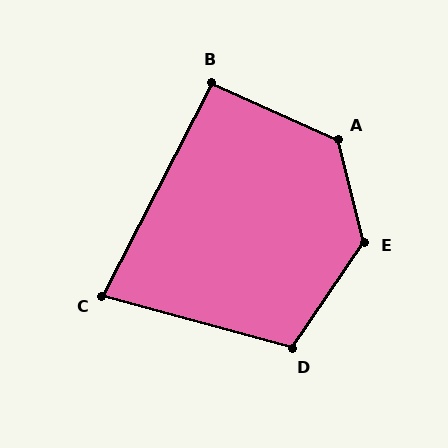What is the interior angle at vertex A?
Approximately 129 degrees (obtuse).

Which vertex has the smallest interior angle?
C, at approximately 78 degrees.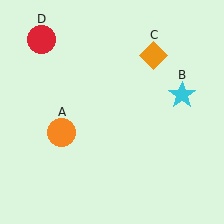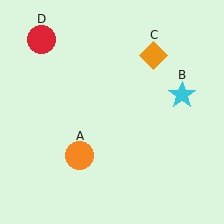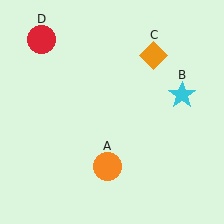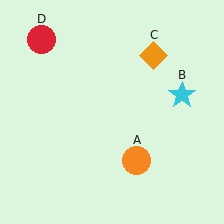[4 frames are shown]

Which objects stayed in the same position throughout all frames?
Cyan star (object B) and orange diamond (object C) and red circle (object D) remained stationary.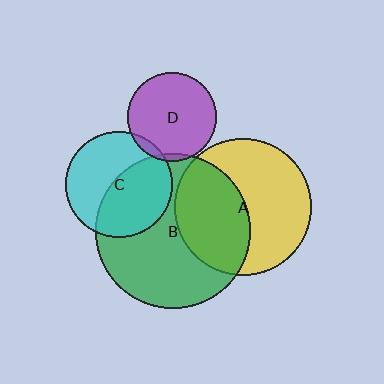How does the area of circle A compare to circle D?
Approximately 2.4 times.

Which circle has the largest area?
Circle B (green).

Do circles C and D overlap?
Yes.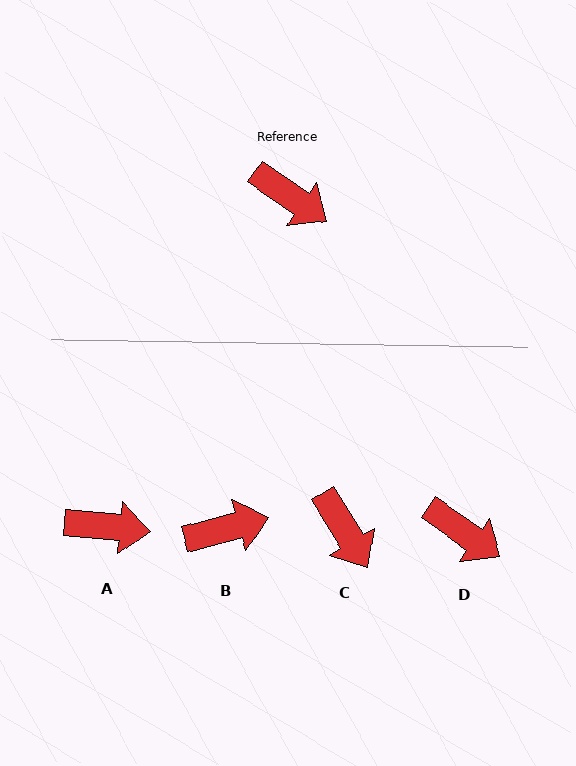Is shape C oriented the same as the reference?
No, it is off by about 24 degrees.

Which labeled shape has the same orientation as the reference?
D.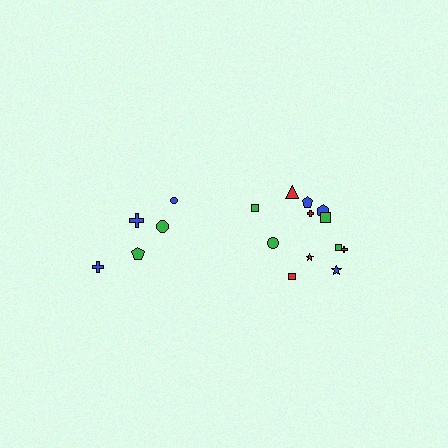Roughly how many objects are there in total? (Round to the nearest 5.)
Roughly 15 objects in total.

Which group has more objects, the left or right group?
The right group.